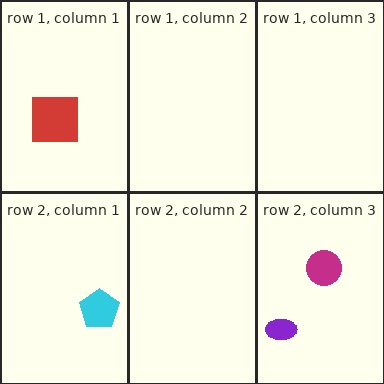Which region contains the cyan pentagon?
The row 2, column 1 region.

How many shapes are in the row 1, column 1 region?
1.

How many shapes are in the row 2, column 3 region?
2.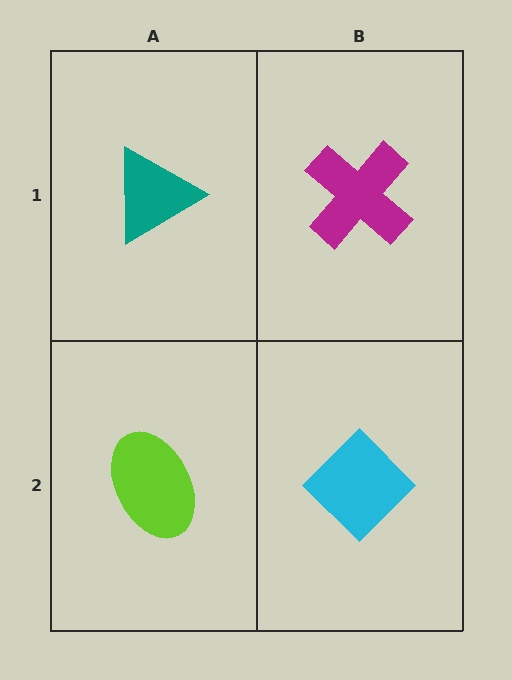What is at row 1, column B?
A magenta cross.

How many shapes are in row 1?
2 shapes.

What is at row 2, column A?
A lime ellipse.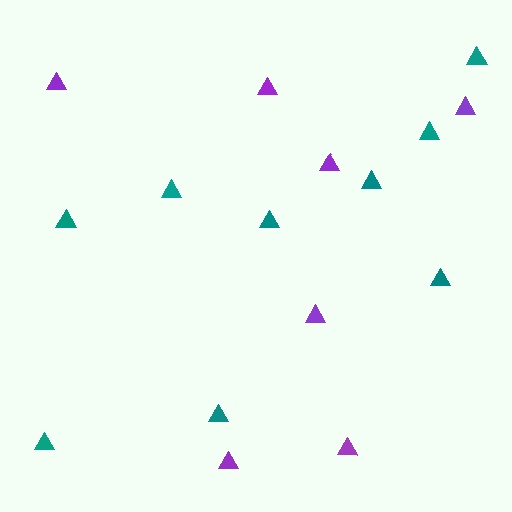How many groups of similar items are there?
There are 2 groups: one group of purple triangles (7) and one group of teal triangles (9).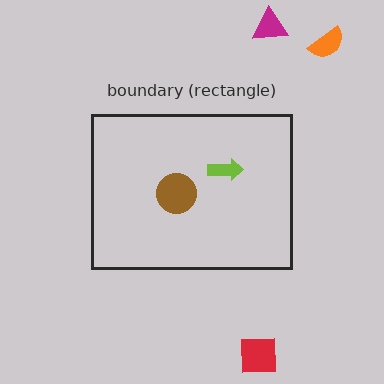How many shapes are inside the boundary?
2 inside, 3 outside.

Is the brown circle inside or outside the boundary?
Inside.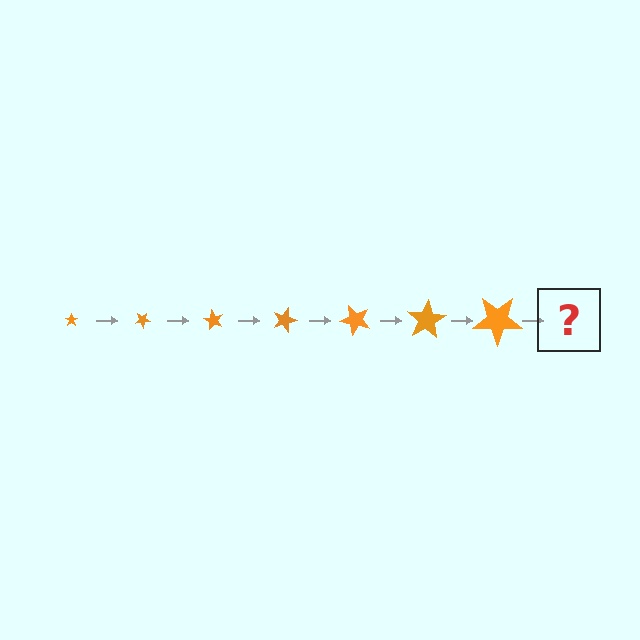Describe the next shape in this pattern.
It should be a star, larger than the previous one and rotated 210 degrees from the start.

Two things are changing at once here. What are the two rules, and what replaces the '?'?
The two rules are that the star grows larger each step and it rotates 30 degrees each step. The '?' should be a star, larger than the previous one and rotated 210 degrees from the start.